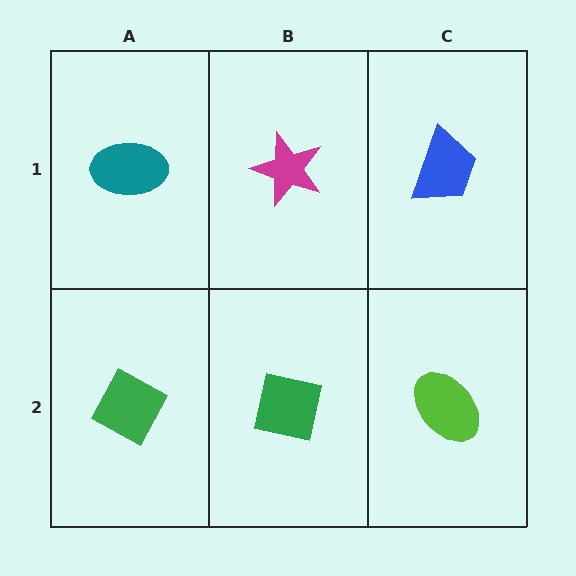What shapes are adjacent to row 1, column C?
A lime ellipse (row 2, column C), a magenta star (row 1, column B).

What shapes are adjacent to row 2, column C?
A blue trapezoid (row 1, column C), a green square (row 2, column B).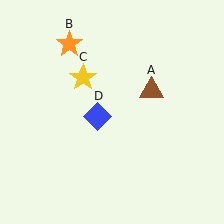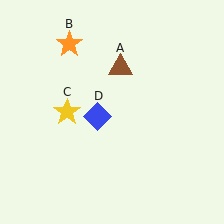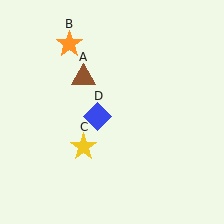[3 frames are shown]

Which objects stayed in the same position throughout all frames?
Orange star (object B) and blue diamond (object D) remained stationary.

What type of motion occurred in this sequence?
The brown triangle (object A), yellow star (object C) rotated counterclockwise around the center of the scene.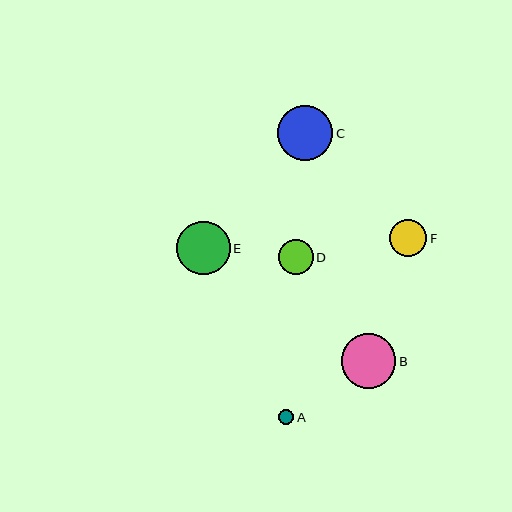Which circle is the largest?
Circle C is the largest with a size of approximately 55 pixels.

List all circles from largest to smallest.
From largest to smallest: C, B, E, F, D, A.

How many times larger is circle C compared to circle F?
Circle C is approximately 1.5 times the size of circle F.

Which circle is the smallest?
Circle A is the smallest with a size of approximately 15 pixels.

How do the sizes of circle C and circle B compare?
Circle C and circle B are approximately the same size.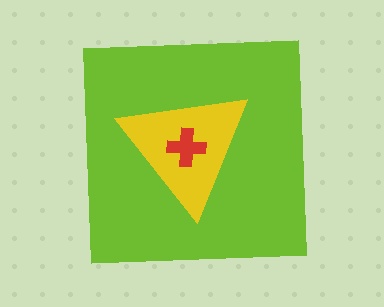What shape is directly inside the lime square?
The yellow triangle.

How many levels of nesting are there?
3.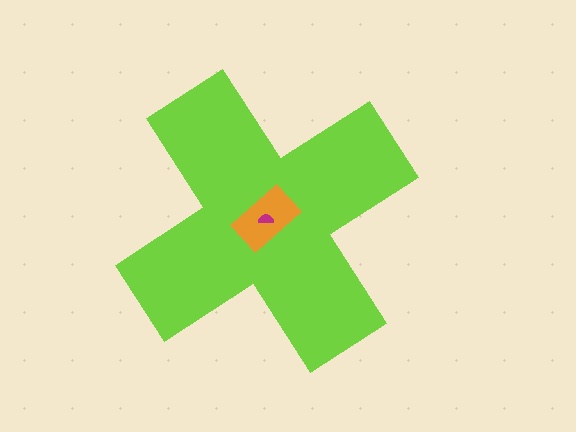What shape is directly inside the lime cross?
The orange rectangle.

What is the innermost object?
The magenta semicircle.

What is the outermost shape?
The lime cross.